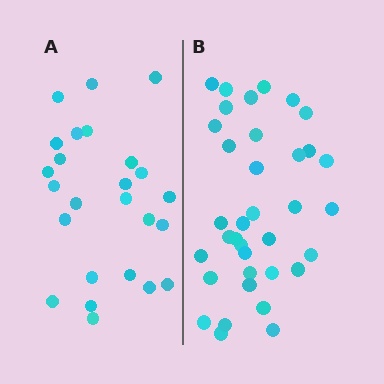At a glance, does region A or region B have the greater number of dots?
Region B (the right region) has more dots.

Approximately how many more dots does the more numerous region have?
Region B has roughly 12 or so more dots than region A.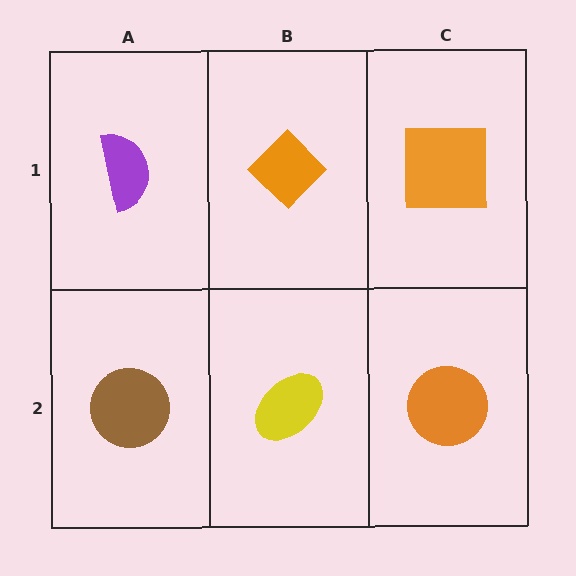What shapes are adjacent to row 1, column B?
A yellow ellipse (row 2, column B), a purple semicircle (row 1, column A), an orange square (row 1, column C).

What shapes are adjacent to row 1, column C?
An orange circle (row 2, column C), an orange diamond (row 1, column B).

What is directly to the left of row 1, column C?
An orange diamond.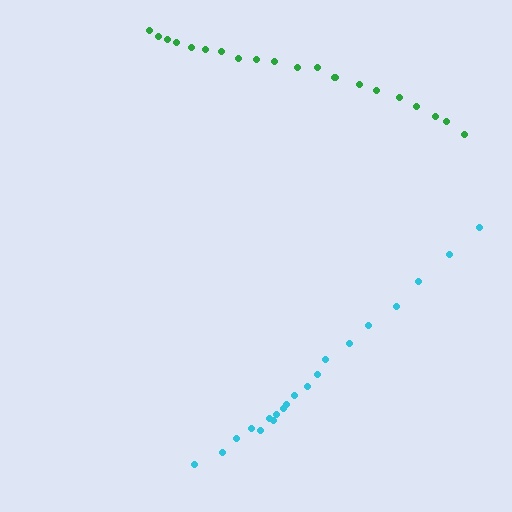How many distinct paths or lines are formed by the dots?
There are 2 distinct paths.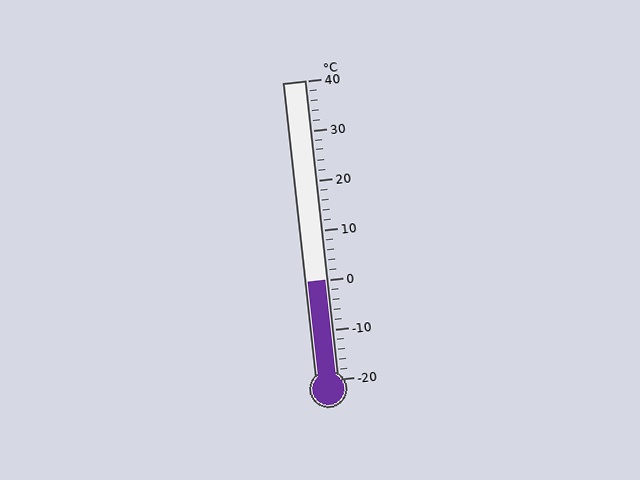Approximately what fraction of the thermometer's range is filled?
The thermometer is filled to approximately 35% of its range.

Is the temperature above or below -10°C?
The temperature is above -10°C.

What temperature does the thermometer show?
The thermometer shows approximately 0°C.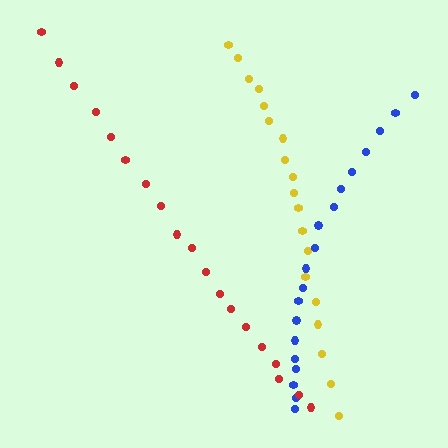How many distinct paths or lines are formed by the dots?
There are 3 distinct paths.